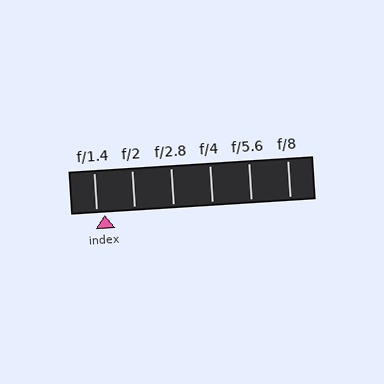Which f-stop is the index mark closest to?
The index mark is closest to f/1.4.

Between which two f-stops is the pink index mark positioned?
The index mark is between f/1.4 and f/2.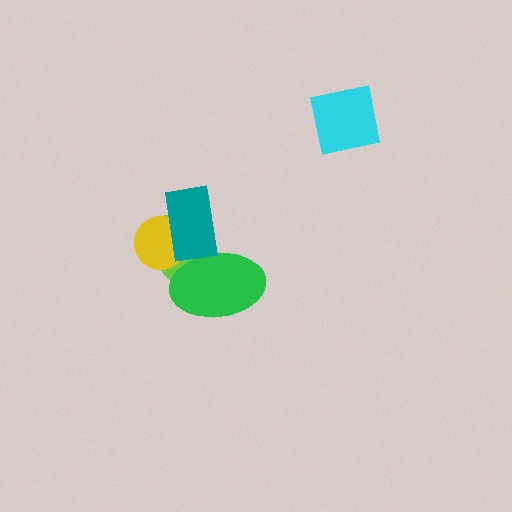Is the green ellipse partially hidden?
Yes, it is partially covered by another shape.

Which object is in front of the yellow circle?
The teal rectangle is in front of the yellow circle.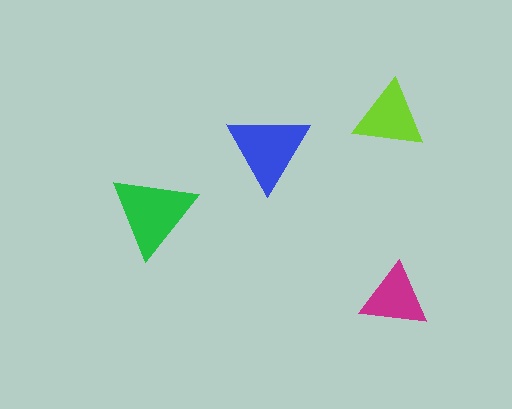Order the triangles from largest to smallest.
the green one, the blue one, the lime one, the magenta one.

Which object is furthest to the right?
The magenta triangle is rightmost.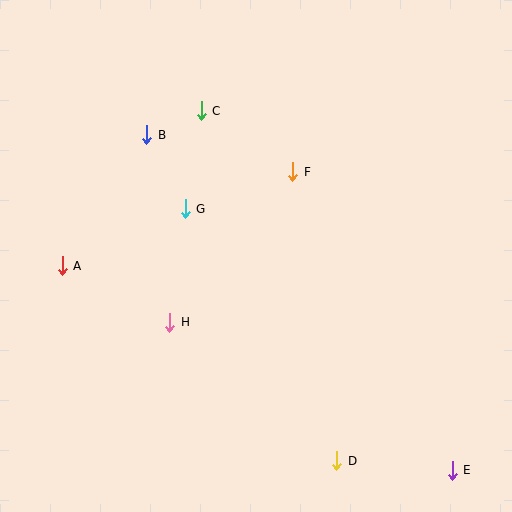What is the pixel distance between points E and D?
The distance between E and D is 116 pixels.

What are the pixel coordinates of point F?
Point F is at (293, 172).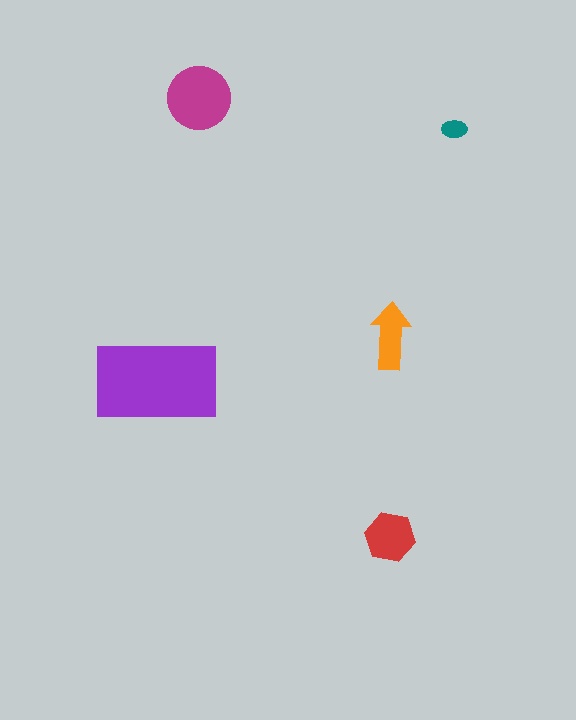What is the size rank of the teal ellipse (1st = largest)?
5th.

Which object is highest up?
The magenta circle is topmost.